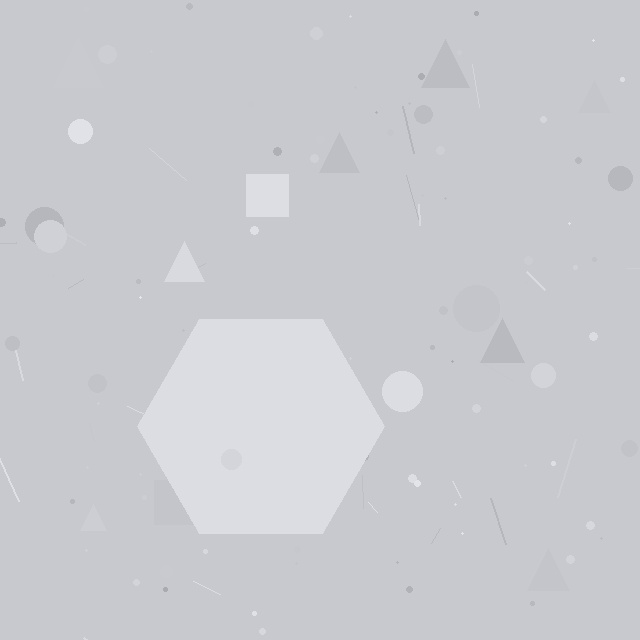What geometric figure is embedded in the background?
A hexagon is embedded in the background.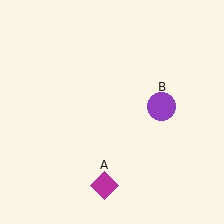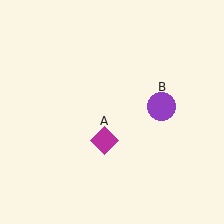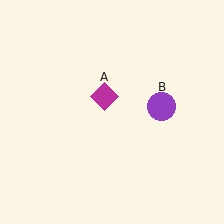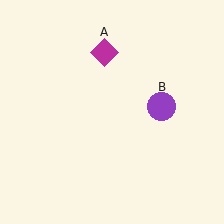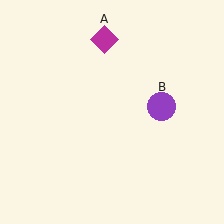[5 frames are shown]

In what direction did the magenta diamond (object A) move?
The magenta diamond (object A) moved up.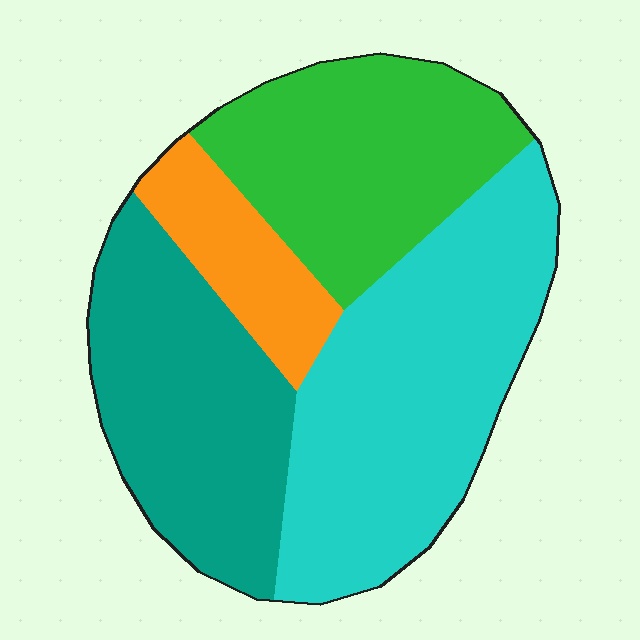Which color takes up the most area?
Cyan, at roughly 35%.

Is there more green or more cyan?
Cyan.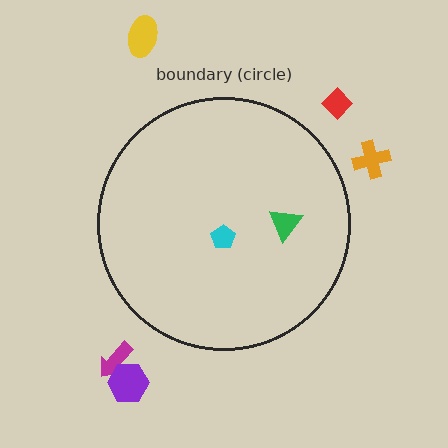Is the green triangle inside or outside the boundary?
Inside.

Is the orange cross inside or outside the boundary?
Outside.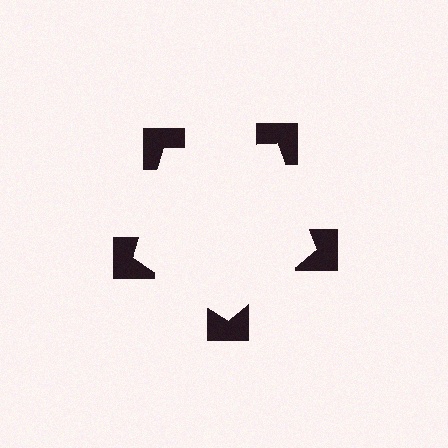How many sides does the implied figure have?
5 sides.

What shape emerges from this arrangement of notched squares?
An illusory pentagon — its edges are inferred from the aligned wedge cuts in the notched squares, not physically drawn.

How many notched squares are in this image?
There are 5 — one at each vertex of the illusory pentagon.